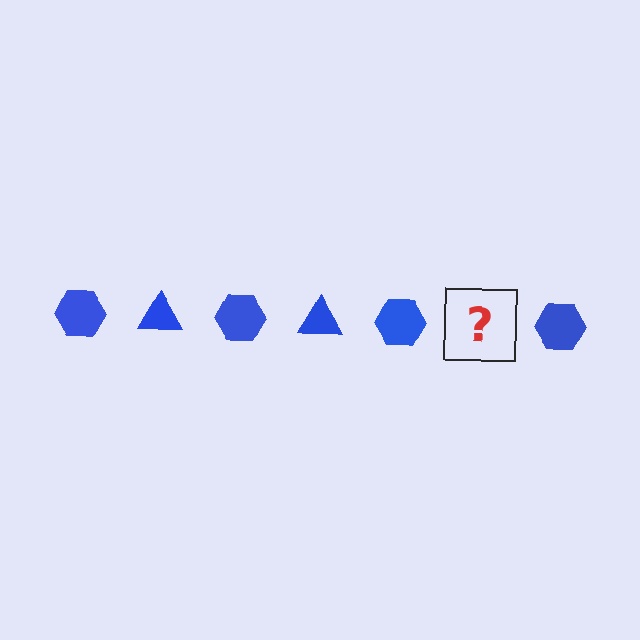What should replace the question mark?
The question mark should be replaced with a blue triangle.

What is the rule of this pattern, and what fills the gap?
The rule is that the pattern cycles through hexagon, triangle shapes in blue. The gap should be filled with a blue triangle.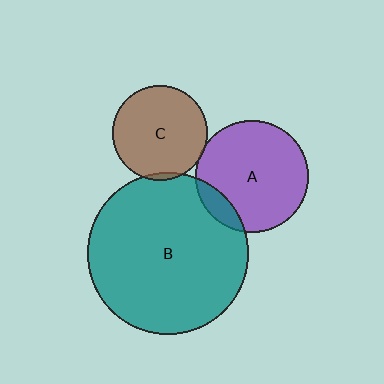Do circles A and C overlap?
Yes.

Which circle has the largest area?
Circle B (teal).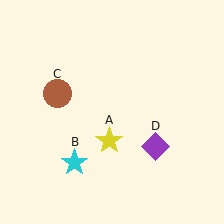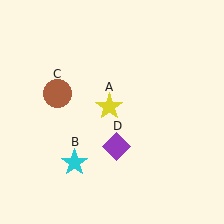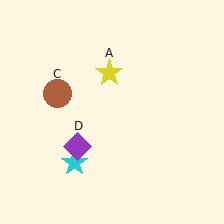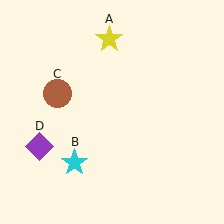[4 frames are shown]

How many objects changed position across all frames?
2 objects changed position: yellow star (object A), purple diamond (object D).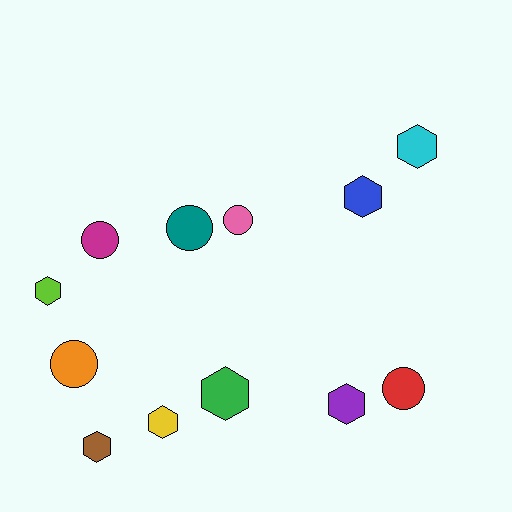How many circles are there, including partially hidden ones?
There are 5 circles.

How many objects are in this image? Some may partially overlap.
There are 12 objects.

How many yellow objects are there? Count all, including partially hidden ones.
There is 1 yellow object.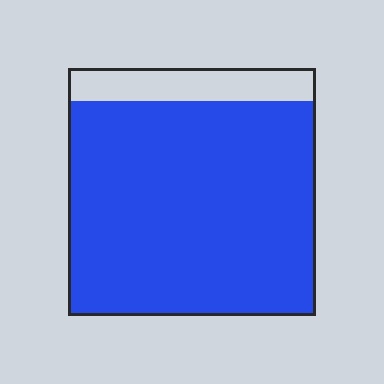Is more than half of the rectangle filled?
Yes.